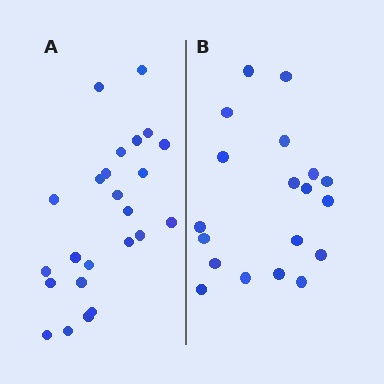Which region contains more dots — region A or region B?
Region A (the left region) has more dots.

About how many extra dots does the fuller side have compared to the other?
Region A has about 5 more dots than region B.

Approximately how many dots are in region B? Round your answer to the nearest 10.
About 20 dots. (The exact count is 19, which rounds to 20.)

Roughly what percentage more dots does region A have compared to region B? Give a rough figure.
About 25% more.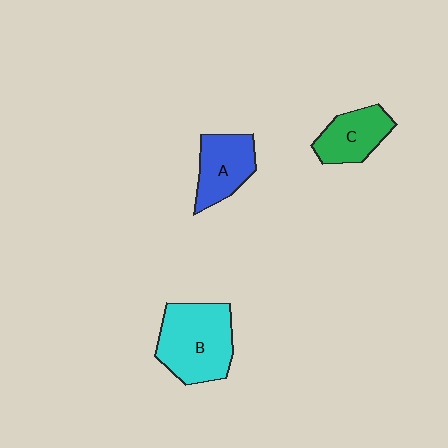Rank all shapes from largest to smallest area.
From largest to smallest: B (cyan), A (blue), C (green).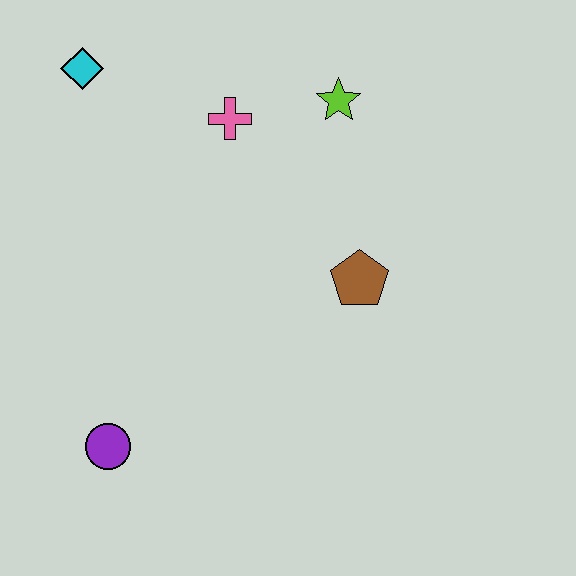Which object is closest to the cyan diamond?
The pink cross is closest to the cyan diamond.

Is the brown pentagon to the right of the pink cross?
Yes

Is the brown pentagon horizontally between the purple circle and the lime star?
No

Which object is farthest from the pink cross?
The purple circle is farthest from the pink cross.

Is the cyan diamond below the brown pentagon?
No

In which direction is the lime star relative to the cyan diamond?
The lime star is to the right of the cyan diamond.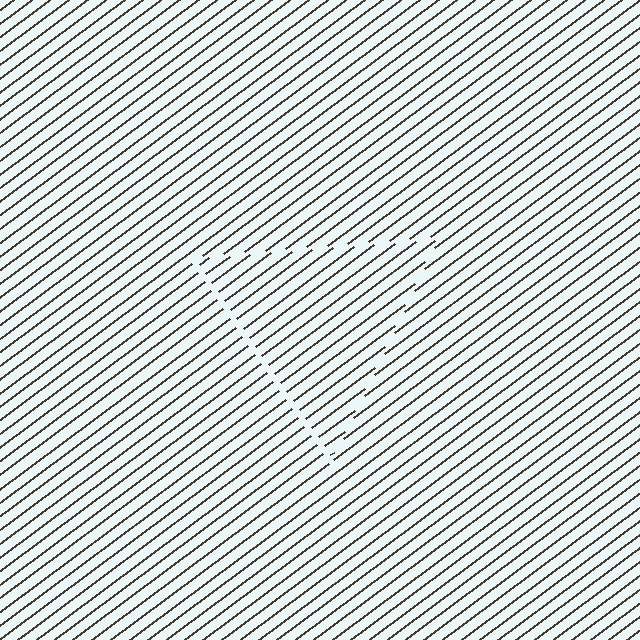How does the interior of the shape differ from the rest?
The interior of the shape contains the same grating, shifted by half a period — the contour is defined by the phase discontinuity where line-ends from the inner and outer gratings abut.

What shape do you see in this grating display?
An illusory triangle. The interior of the shape contains the same grating, shifted by half a period — the contour is defined by the phase discontinuity where line-ends from the inner and outer gratings abut.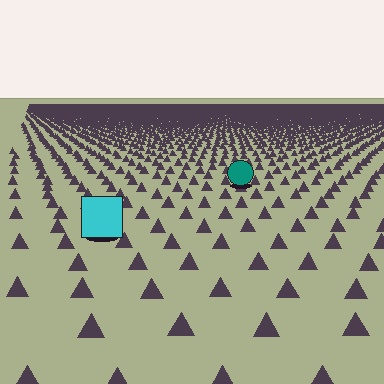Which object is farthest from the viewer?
The teal circle is farthest from the viewer. It appears smaller and the ground texture around it is denser.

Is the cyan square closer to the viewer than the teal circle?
Yes. The cyan square is closer — you can tell from the texture gradient: the ground texture is coarser near it.